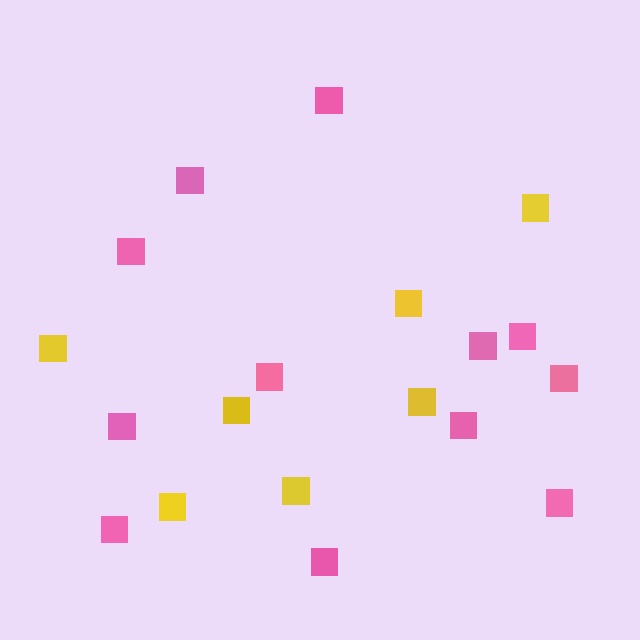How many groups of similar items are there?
There are 2 groups: one group of pink squares (12) and one group of yellow squares (7).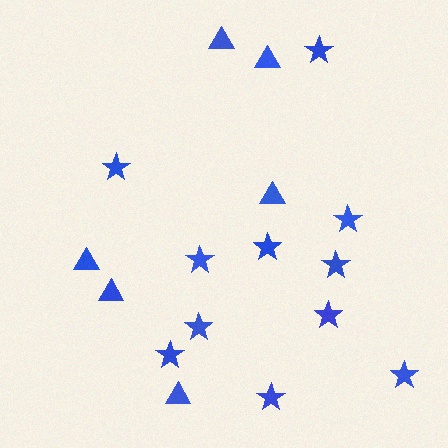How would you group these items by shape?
There are 2 groups: one group of stars (11) and one group of triangles (6).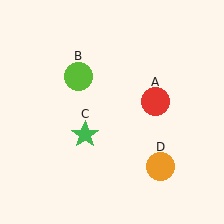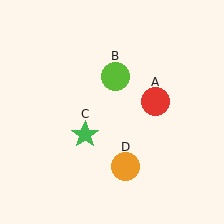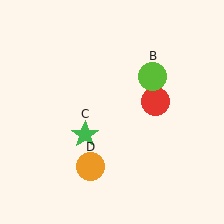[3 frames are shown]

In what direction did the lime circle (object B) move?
The lime circle (object B) moved right.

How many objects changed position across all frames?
2 objects changed position: lime circle (object B), orange circle (object D).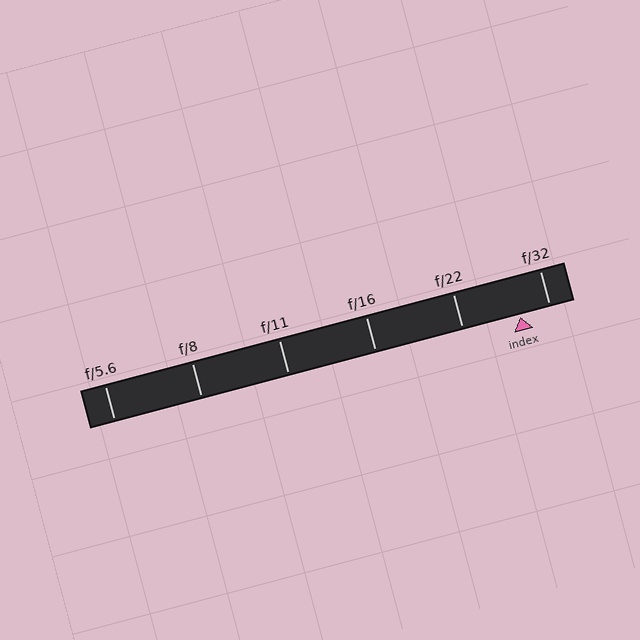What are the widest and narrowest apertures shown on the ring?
The widest aperture shown is f/5.6 and the narrowest is f/32.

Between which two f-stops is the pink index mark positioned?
The index mark is between f/22 and f/32.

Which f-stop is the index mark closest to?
The index mark is closest to f/32.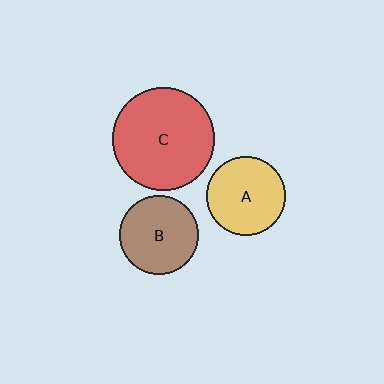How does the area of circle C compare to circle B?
Approximately 1.7 times.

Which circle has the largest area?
Circle C (red).